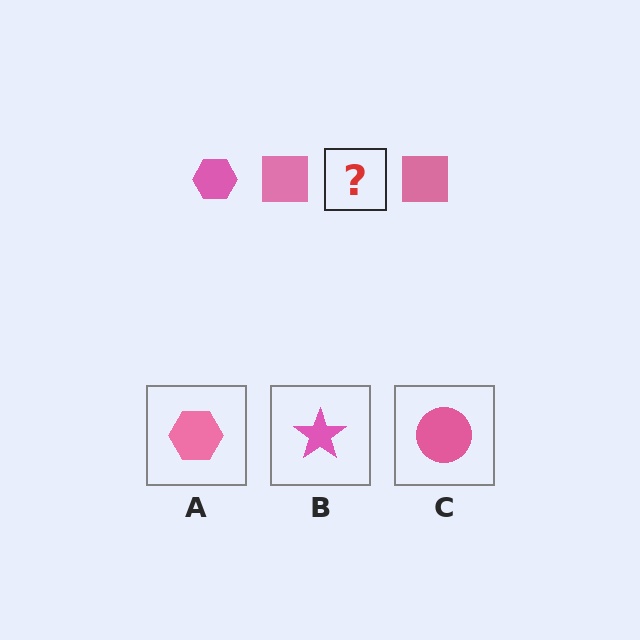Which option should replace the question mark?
Option A.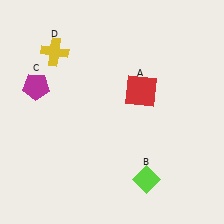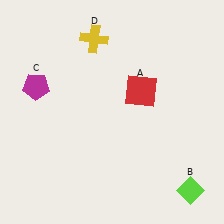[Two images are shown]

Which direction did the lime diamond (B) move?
The lime diamond (B) moved right.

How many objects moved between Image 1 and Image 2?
2 objects moved between the two images.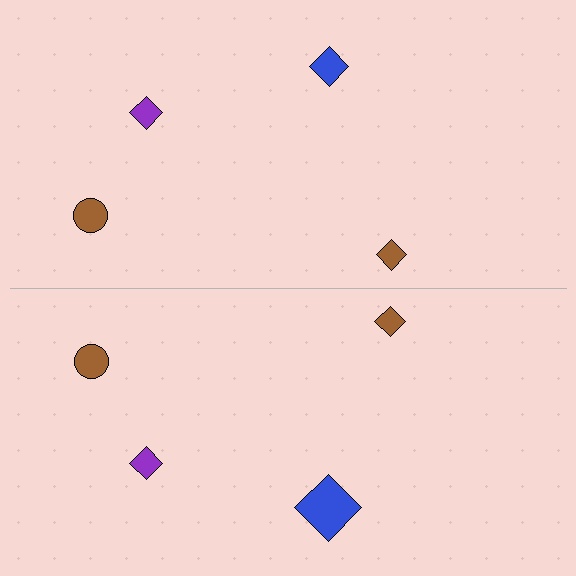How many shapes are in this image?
There are 8 shapes in this image.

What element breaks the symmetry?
The blue diamond on the bottom side has a different size than its mirror counterpart.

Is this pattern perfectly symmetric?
No, the pattern is not perfectly symmetric. The blue diamond on the bottom side has a different size than its mirror counterpart.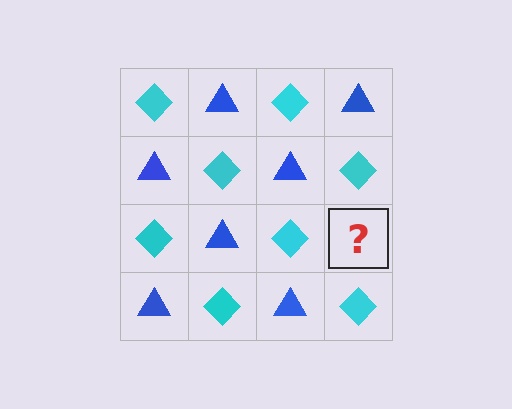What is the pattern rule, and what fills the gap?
The rule is that it alternates cyan diamond and blue triangle in a checkerboard pattern. The gap should be filled with a blue triangle.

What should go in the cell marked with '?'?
The missing cell should contain a blue triangle.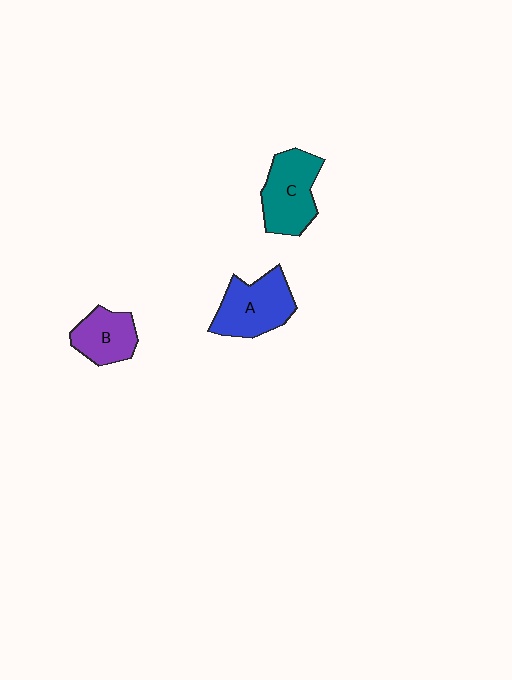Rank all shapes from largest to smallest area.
From largest to smallest: A (blue), C (teal), B (purple).